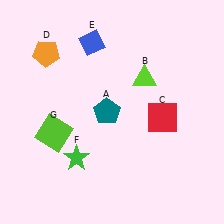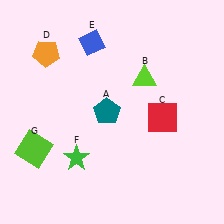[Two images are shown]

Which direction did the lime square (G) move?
The lime square (G) moved left.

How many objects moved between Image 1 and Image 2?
1 object moved between the two images.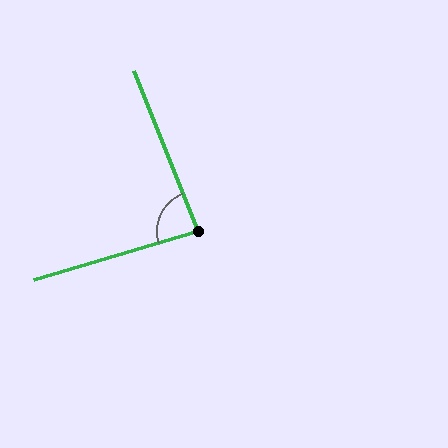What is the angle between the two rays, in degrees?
Approximately 85 degrees.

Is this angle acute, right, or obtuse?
It is acute.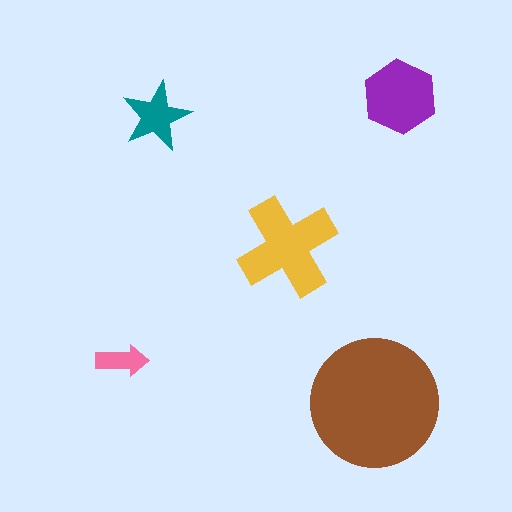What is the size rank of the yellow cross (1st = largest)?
2nd.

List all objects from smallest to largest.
The pink arrow, the teal star, the purple hexagon, the yellow cross, the brown circle.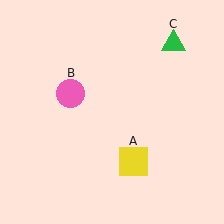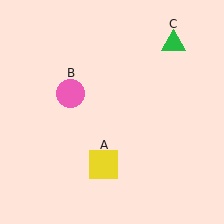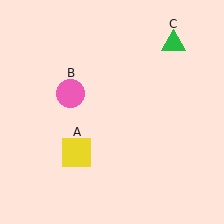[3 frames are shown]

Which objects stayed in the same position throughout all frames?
Pink circle (object B) and green triangle (object C) remained stationary.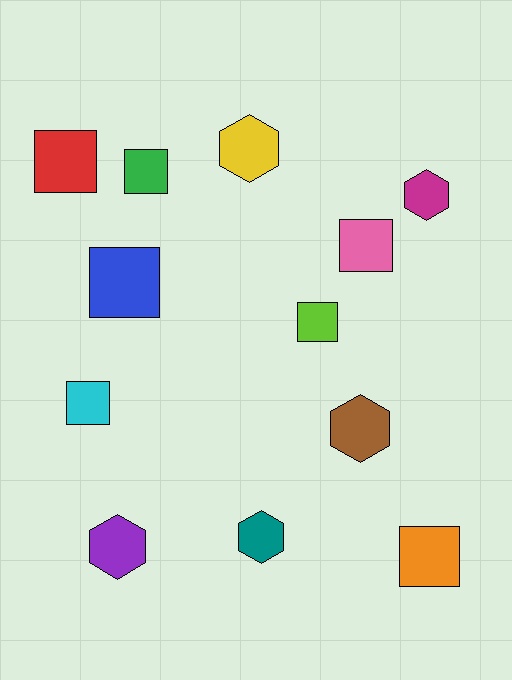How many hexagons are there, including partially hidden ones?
There are 5 hexagons.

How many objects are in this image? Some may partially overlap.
There are 12 objects.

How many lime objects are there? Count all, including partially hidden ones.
There is 1 lime object.